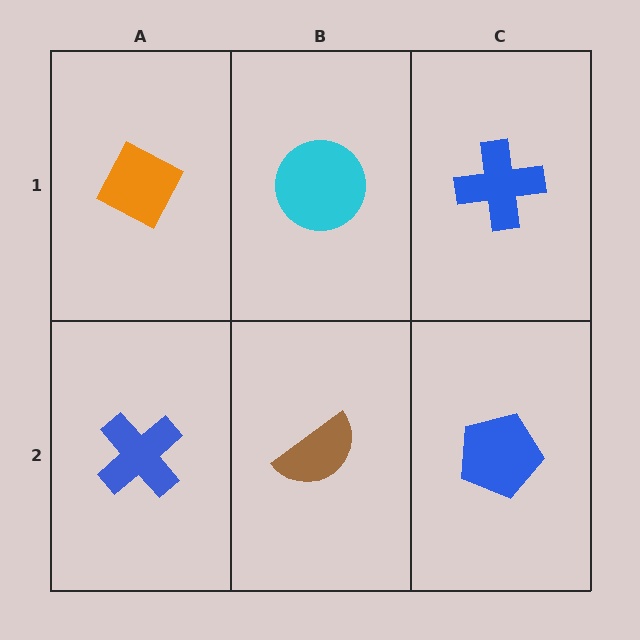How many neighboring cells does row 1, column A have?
2.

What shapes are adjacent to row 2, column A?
An orange diamond (row 1, column A), a brown semicircle (row 2, column B).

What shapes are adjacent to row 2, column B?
A cyan circle (row 1, column B), a blue cross (row 2, column A), a blue pentagon (row 2, column C).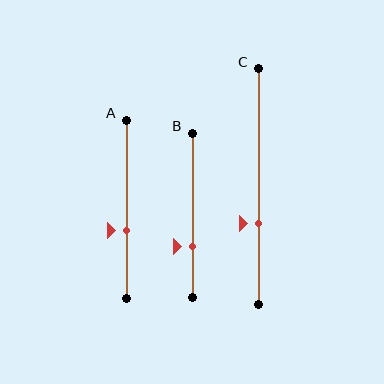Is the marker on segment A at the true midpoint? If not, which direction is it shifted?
No, the marker on segment A is shifted downward by about 12% of the segment length.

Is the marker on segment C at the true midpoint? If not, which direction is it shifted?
No, the marker on segment C is shifted downward by about 15% of the segment length.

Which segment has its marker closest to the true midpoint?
Segment A has its marker closest to the true midpoint.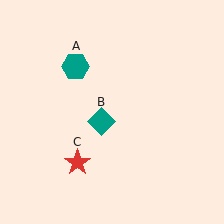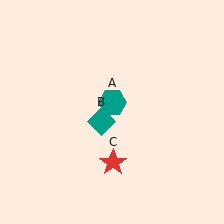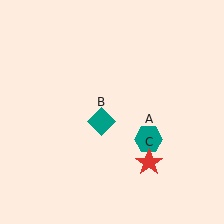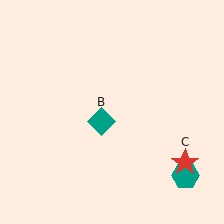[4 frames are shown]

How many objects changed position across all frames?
2 objects changed position: teal hexagon (object A), red star (object C).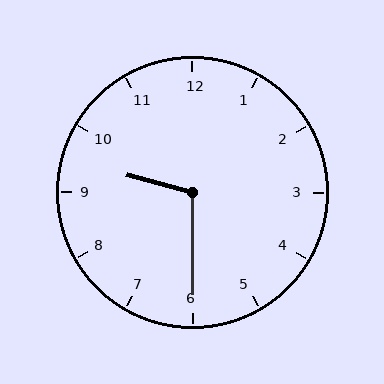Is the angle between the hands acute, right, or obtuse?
It is obtuse.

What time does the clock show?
9:30.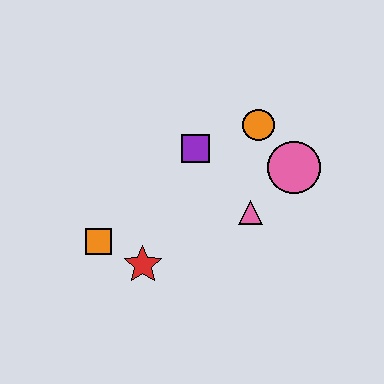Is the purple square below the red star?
No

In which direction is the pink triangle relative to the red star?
The pink triangle is to the right of the red star.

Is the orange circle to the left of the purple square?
No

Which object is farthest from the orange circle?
The orange square is farthest from the orange circle.